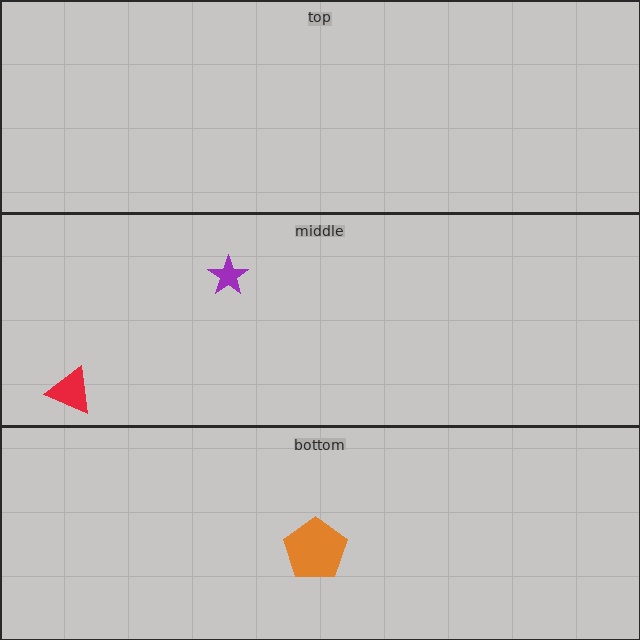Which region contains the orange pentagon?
The bottom region.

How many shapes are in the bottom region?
1.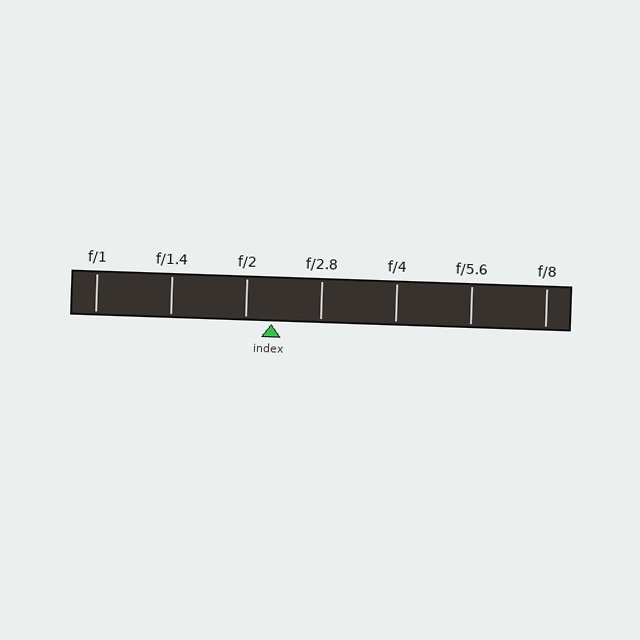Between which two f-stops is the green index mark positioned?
The index mark is between f/2 and f/2.8.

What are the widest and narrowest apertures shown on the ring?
The widest aperture shown is f/1 and the narrowest is f/8.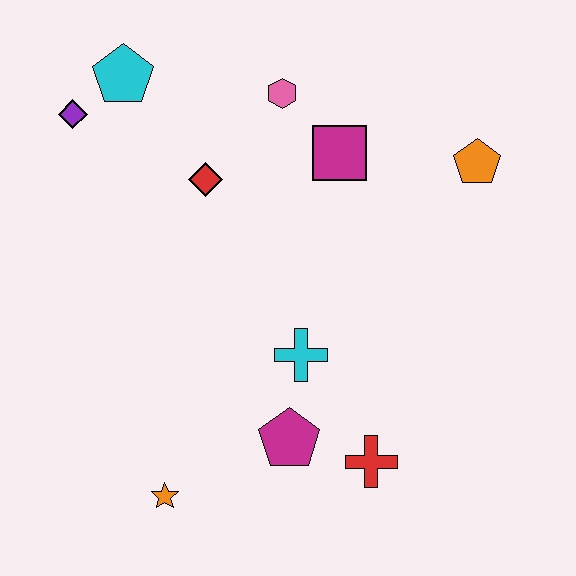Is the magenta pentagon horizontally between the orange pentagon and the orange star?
Yes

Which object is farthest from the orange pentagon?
The orange star is farthest from the orange pentagon.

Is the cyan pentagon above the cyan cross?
Yes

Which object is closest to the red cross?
The magenta pentagon is closest to the red cross.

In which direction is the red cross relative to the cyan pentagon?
The red cross is below the cyan pentagon.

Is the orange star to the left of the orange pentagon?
Yes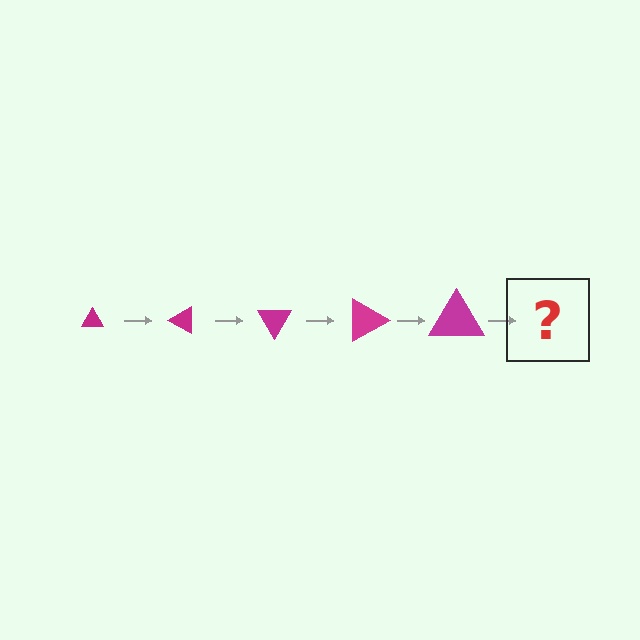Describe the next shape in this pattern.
It should be a triangle, larger than the previous one and rotated 150 degrees from the start.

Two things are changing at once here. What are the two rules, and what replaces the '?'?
The two rules are that the triangle grows larger each step and it rotates 30 degrees each step. The '?' should be a triangle, larger than the previous one and rotated 150 degrees from the start.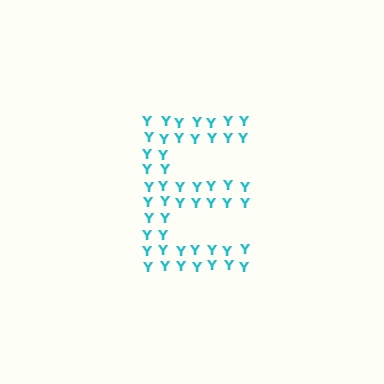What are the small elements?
The small elements are letter Y's.